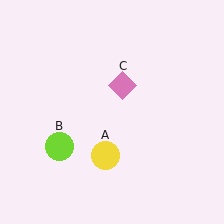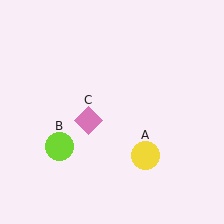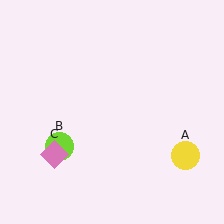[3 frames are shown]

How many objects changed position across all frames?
2 objects changed position: yellow circle (object A), pink diamond (object C).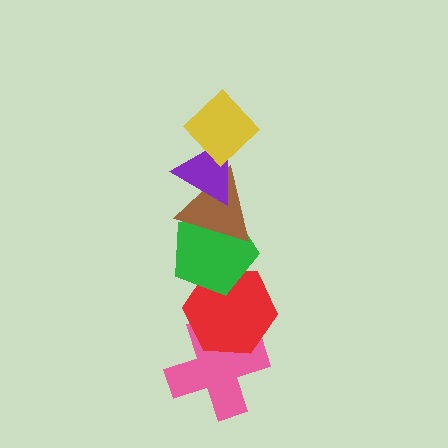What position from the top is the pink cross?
The pink cross is 6th from the top.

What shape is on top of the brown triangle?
The purple triangle is on top of the brown triangle.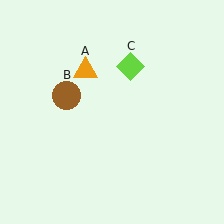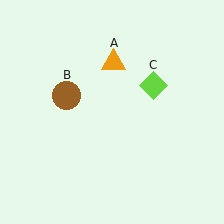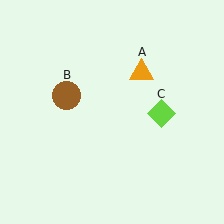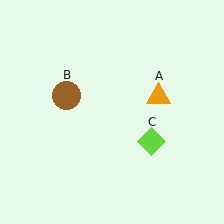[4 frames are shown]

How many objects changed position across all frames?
2 objects changed position: orange triangle (object A), lime diamond (object C).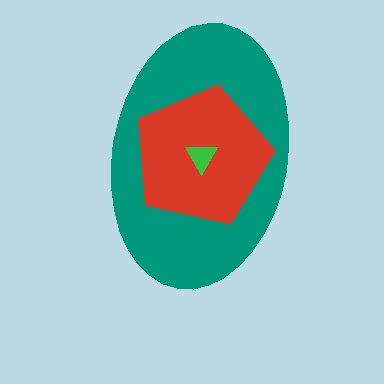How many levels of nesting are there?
3.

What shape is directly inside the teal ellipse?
The red pentagon.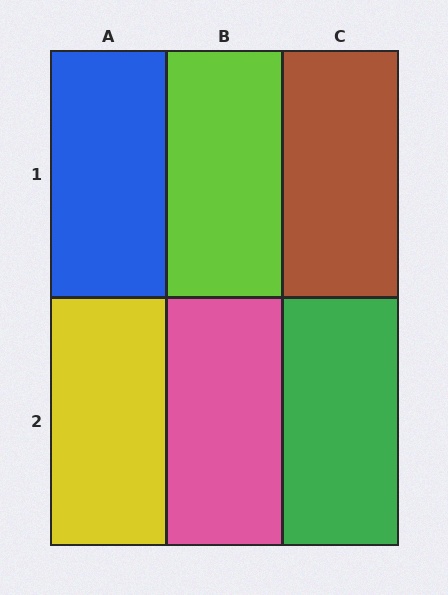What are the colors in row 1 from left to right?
Blue, lime, brown.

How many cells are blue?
1 cell is blue.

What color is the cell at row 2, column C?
Green.